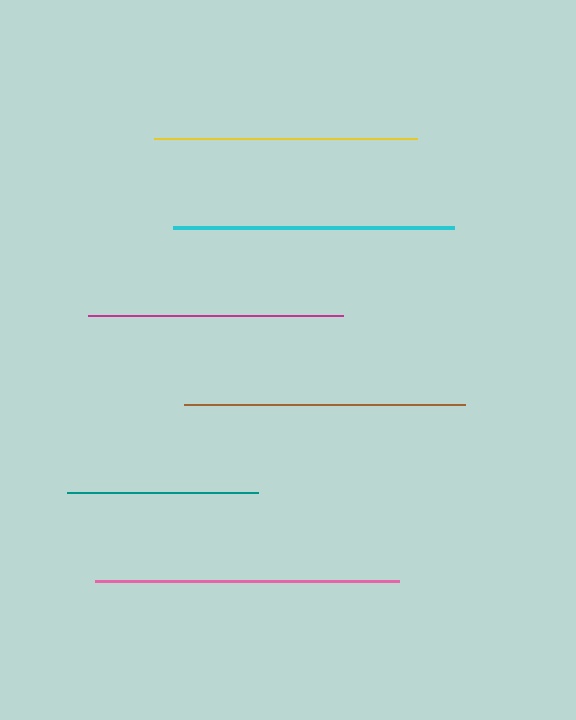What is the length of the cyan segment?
The cyan segment is approximately 281 pixels long.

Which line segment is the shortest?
The teal line is the shortest at approximately 191 pixels.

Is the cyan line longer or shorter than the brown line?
The cyan line is longer than the brown line.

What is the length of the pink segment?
The pink segment is approximately 304 pixels long.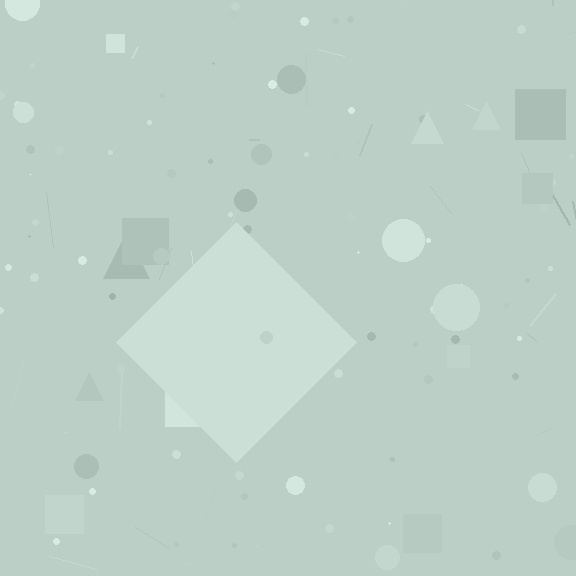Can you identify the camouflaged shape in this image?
The camouflaged shape is a diamond.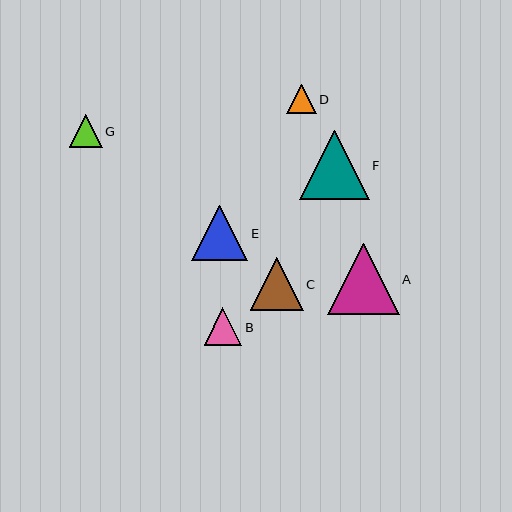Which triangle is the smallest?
Triangle D is the smallest with a size of approximately 30 pixels.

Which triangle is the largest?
Triangle A is the largest with a size of approximately 71 pixels.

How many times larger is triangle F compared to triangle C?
Triangle F is approximately 1.3 times the size of triangle C.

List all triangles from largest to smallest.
From largest to smallest: A, F, E, C, B, G, D.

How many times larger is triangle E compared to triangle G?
Triangle E is approximately 1.7 times the size of triangle G.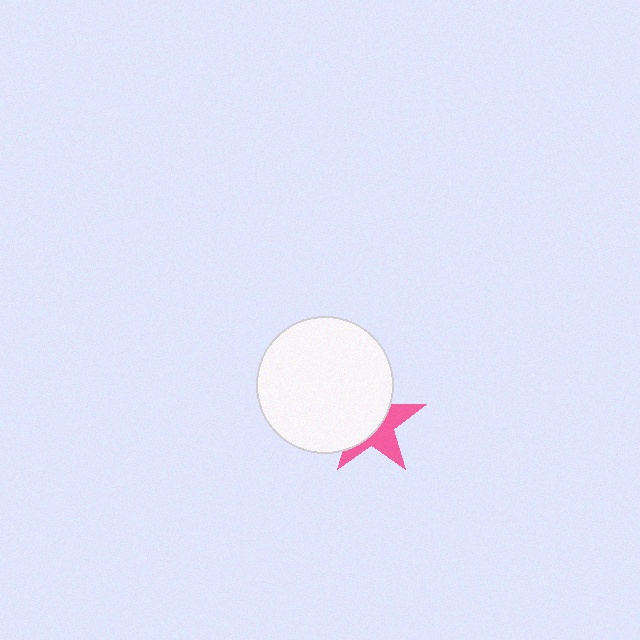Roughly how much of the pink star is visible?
A small part of it is visible (roughly 42%).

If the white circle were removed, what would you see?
You would see the complete pink star.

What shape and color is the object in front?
The object in front is a white circle.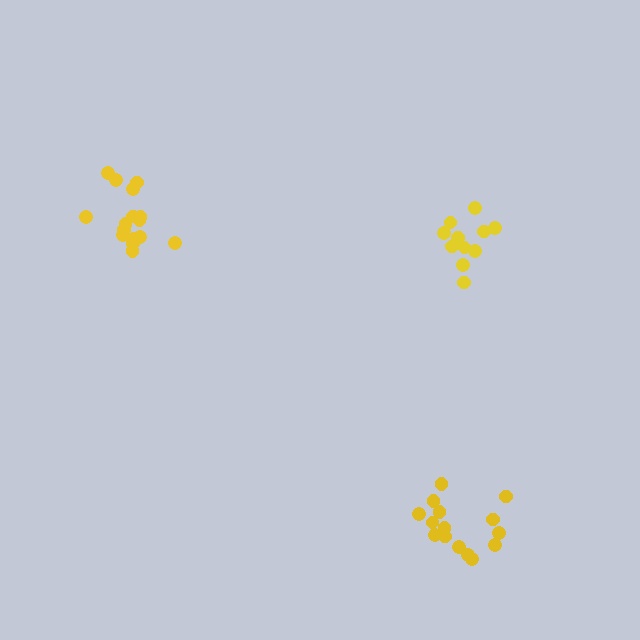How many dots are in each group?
Group 1: 15 dots, Group 2: 12 dots, Group 3: 16 dots (43 total).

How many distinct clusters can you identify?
There are 3 distinct clusters.